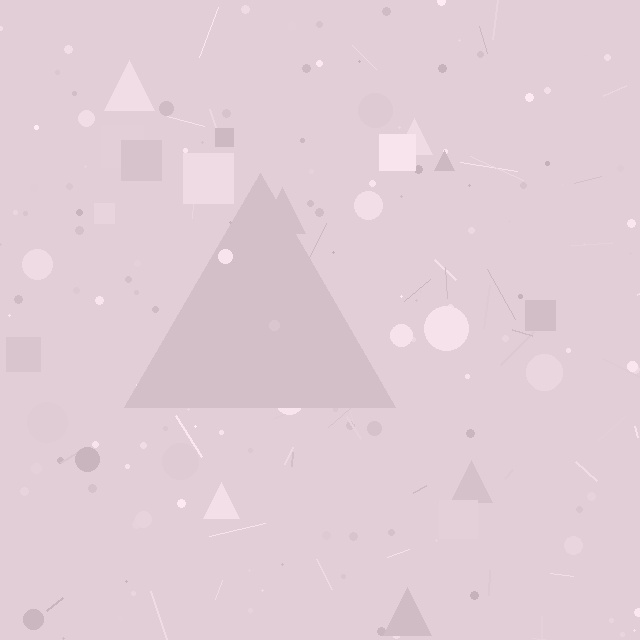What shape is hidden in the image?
A triangle is hidden in the image.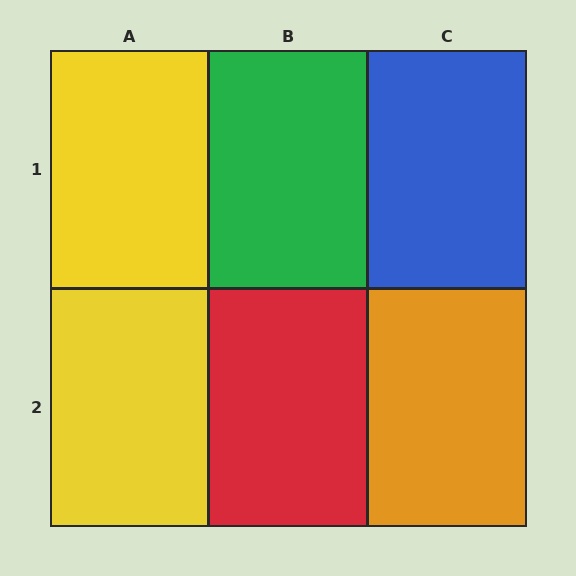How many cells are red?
1 cell is red.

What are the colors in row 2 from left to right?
Yellow, red, orange.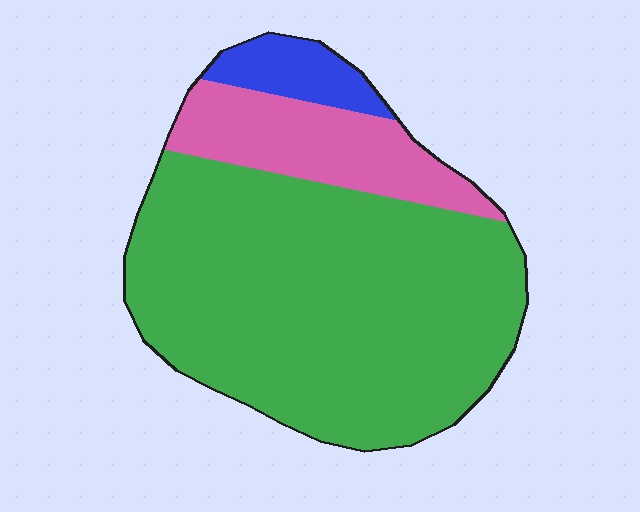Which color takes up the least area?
Blue, at roughly 5%.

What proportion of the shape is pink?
Pink covers about 20% of the shape.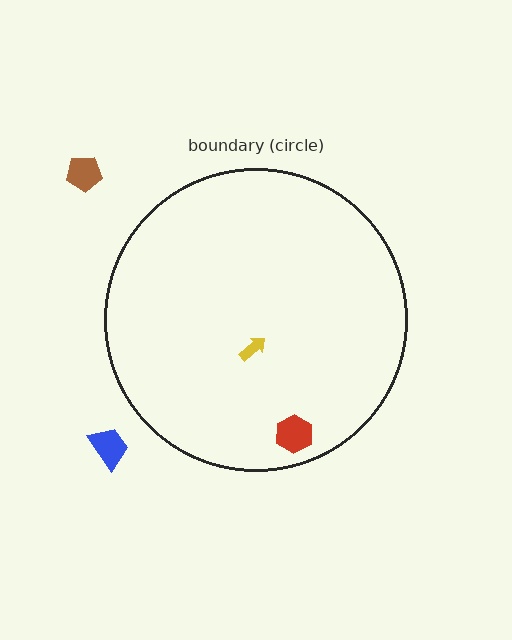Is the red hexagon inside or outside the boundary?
Inside.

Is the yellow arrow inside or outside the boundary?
Inside.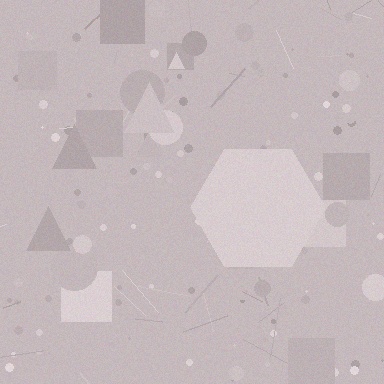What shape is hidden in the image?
A hexagon is hidden in the image.